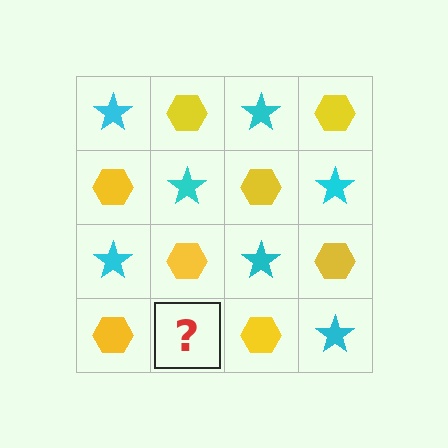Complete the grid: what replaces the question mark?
The question mark should be replaced with a cyan star.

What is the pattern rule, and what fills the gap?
The rule is that it alternates cyan star and yellow hexagon in a checkerboard pattern. The gap should be filled with a cyan star.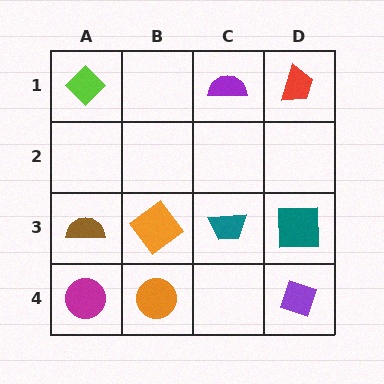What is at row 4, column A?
A magenta circle.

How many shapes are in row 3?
4 shapes.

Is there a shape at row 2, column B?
No, that cell is empty.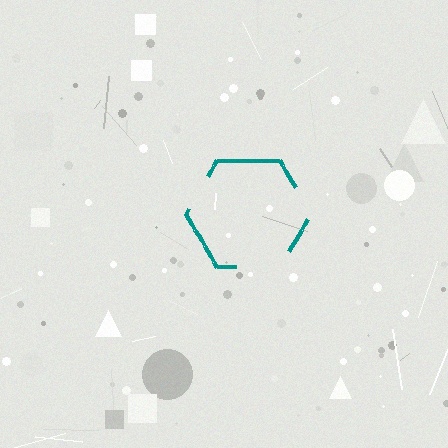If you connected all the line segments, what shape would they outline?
They would outline a hexagon.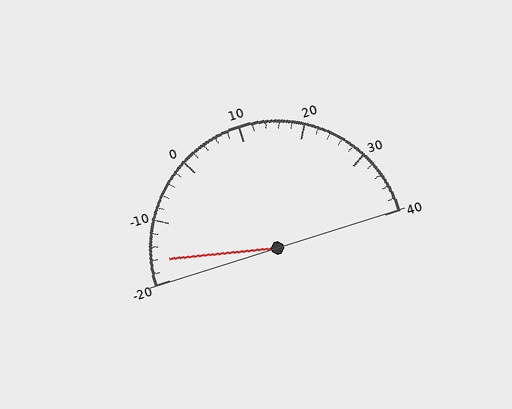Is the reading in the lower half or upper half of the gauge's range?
The reading is in the lower half of the range (-20 to 40).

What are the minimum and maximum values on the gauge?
The gauge ranges from -20 to 40.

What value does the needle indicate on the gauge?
The needle indicates approximately -16.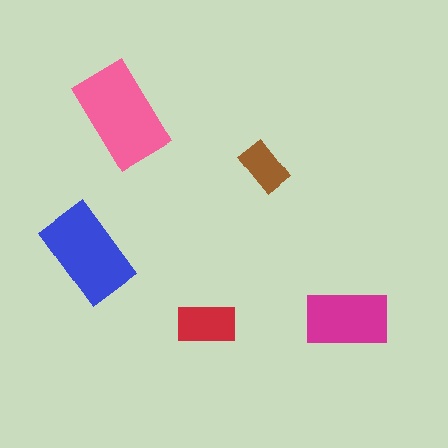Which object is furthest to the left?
The blue rectangle is leftmost.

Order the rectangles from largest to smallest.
the pink one, the blue one, the magenta one, the red one, the brown one.